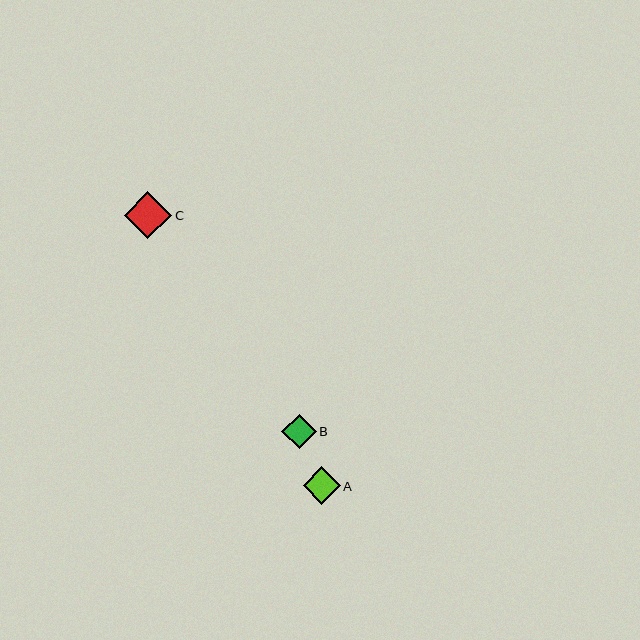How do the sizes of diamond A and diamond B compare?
Diamond A and diamond B are approximately the same size.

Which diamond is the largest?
Diamond C is the largest with a size of approximately 47 pixels.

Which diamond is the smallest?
Diamond B is the smallest with a size of approximately 35 pixels.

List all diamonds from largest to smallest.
From largest to smallest: C, A, B.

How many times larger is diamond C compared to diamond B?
Diamond C is approximately 1.4 times the size of diamond B.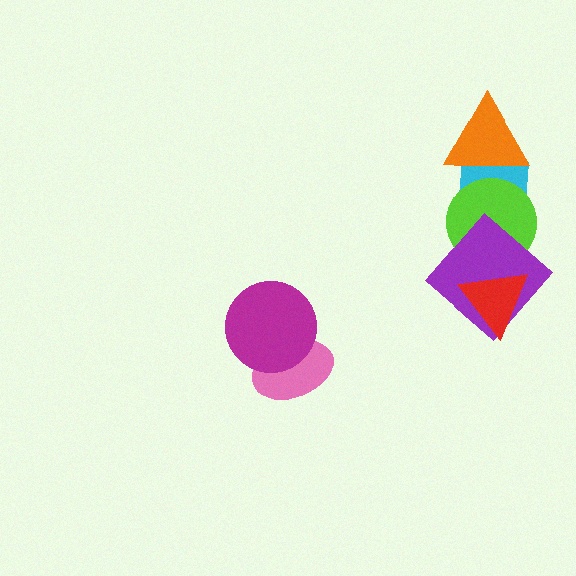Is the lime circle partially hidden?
Yes, it is partially covered by another shape.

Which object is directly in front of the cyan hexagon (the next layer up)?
The lime circle is directly in front of the cyan hexagon.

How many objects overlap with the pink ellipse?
1 object overlaps with the pink ellipse.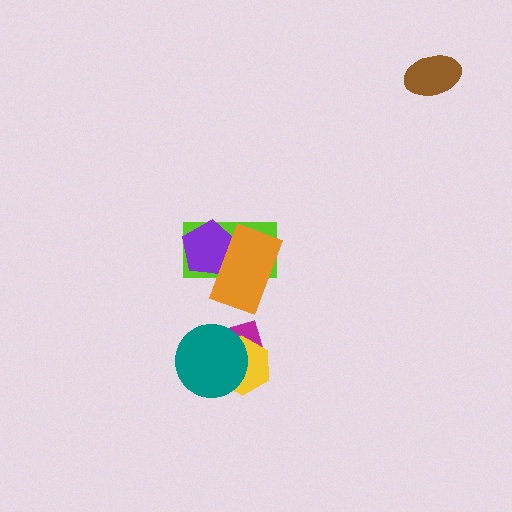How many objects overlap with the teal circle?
2 objects overlap with the teal circle.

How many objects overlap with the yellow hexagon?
2 objects overlap with the yellow hexagon.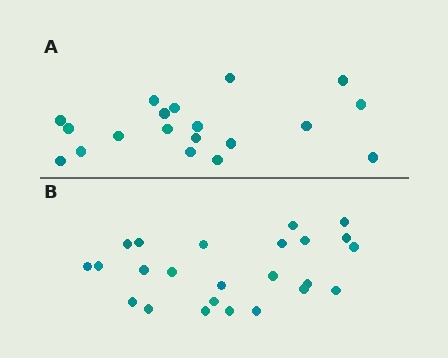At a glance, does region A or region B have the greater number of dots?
Region B (the bottom region) has more dots.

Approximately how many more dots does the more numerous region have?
Region B has about 5 more dots than region A.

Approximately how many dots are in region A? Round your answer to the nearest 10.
About 20 dots. (The exact count is 19, which rounds to 20.)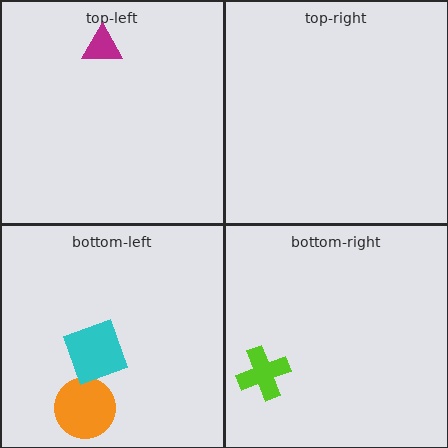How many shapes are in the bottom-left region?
2.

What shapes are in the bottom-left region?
The orange circle, the cyan diamond.